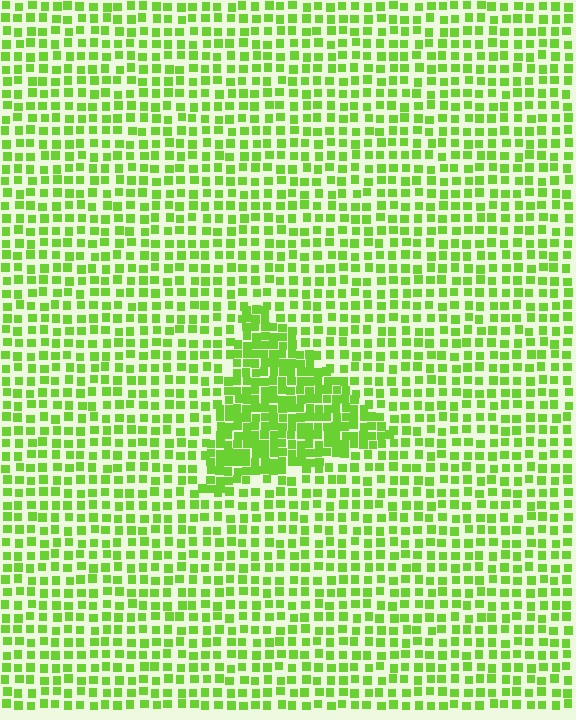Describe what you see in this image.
The image contains small lime elements arranged at two different densities. A triangle-shaped region is visible where the elements are more densely packed than the surrounding area.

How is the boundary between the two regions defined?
The boundary is defined by a change in element density (approximately 1.9x ratio). All elements are the same color, size, and shape.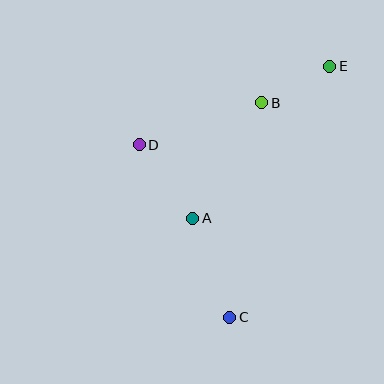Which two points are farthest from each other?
Points C and E are farthest from each other.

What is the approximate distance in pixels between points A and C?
The distance between A and C is approximately 106 pixels.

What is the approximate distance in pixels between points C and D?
The distance between C and D is approximately 195 pixels.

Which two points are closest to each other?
Points B and E are closest to each other.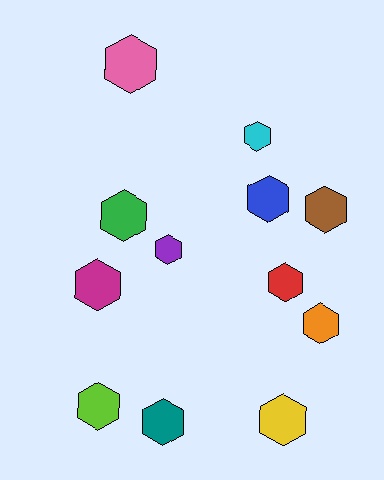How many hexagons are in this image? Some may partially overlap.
There are 12 hexagons.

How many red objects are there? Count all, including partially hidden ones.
There is 1 red object.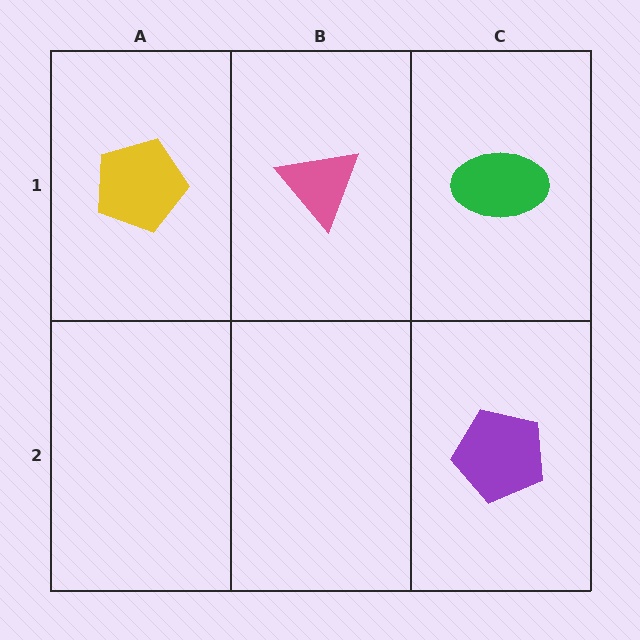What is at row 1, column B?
A pink triangle.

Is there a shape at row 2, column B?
No, that cell is empty.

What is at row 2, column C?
A purple pentagon.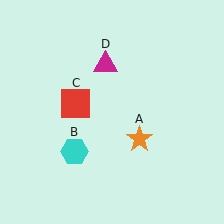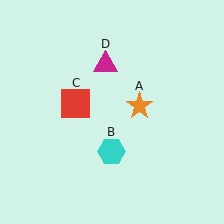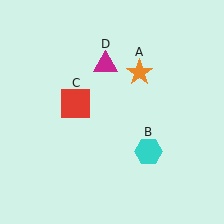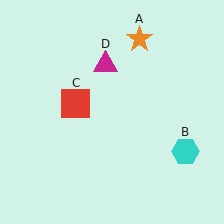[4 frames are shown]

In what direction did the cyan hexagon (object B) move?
The cyan hexagon (object B) moved right.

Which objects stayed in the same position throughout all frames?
Red square (object C) and magenta triangle (object D) remained stationary.